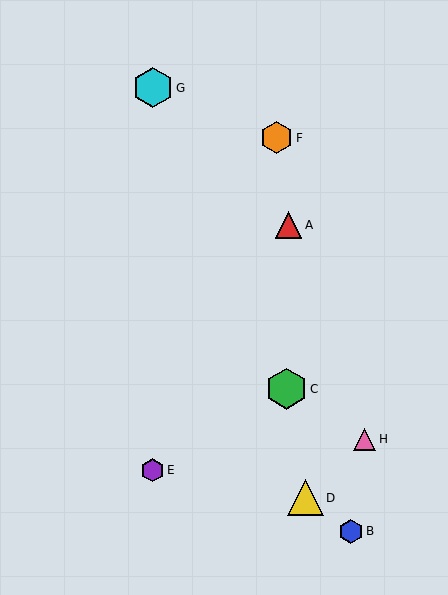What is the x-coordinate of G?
Object G is at x≈153.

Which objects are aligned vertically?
Objects E, G are aligned vertically.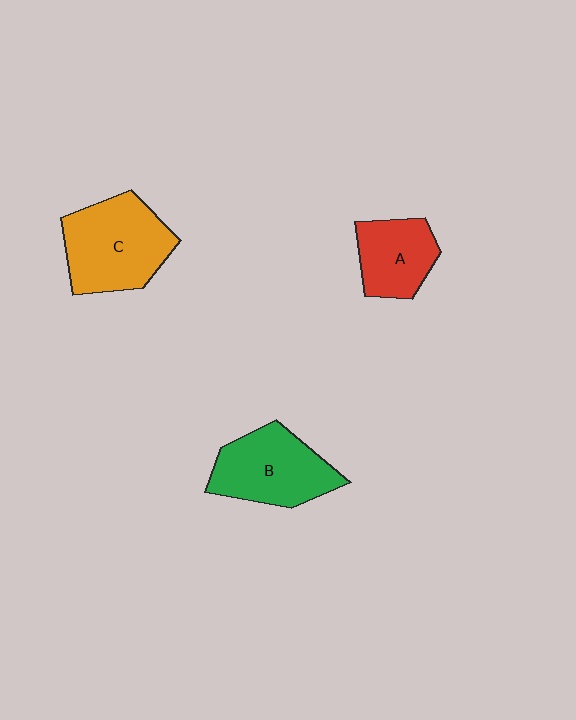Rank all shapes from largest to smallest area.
From largest to smallest: C (orange), B (green), A (red).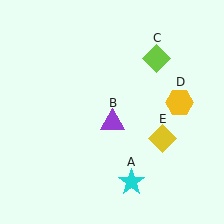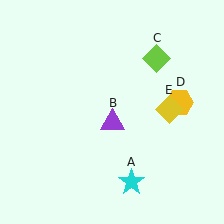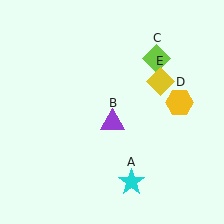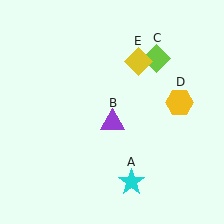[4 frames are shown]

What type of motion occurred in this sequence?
The yellow diamond (object E) rotated counterclockwise around the center of the scene.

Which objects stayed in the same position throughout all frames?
Cyan star (object A) and purple triangle (object B) and lime diamond (object C) and yellow hexagon (object D) remained stationary.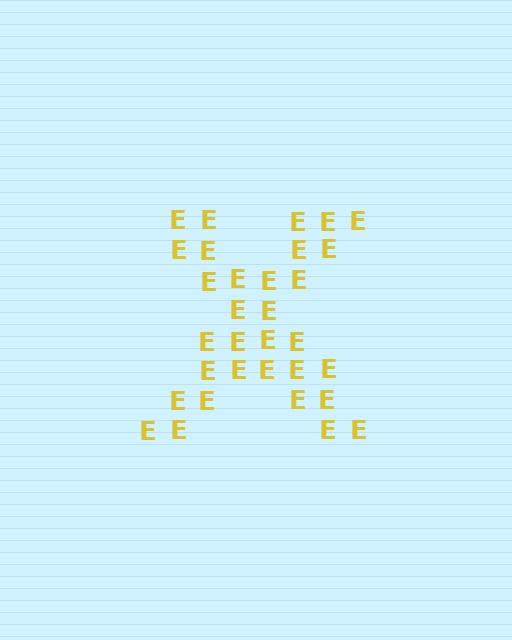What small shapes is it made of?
It is made of small letter E's.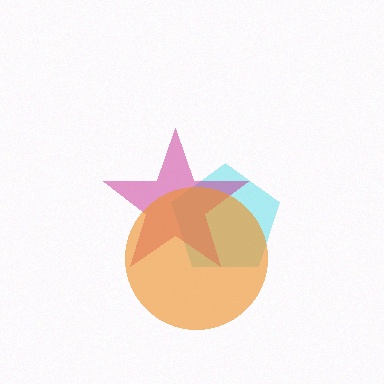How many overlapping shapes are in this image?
There are 3 overlapping shapes in the image.